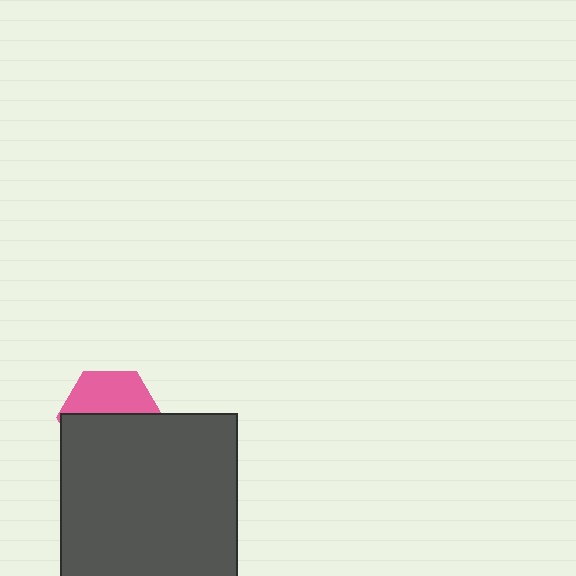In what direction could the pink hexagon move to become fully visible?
The pink hexagon could move up. That would shift it out from behind the dark gray square entirely.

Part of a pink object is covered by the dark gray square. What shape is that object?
It is a hexagon.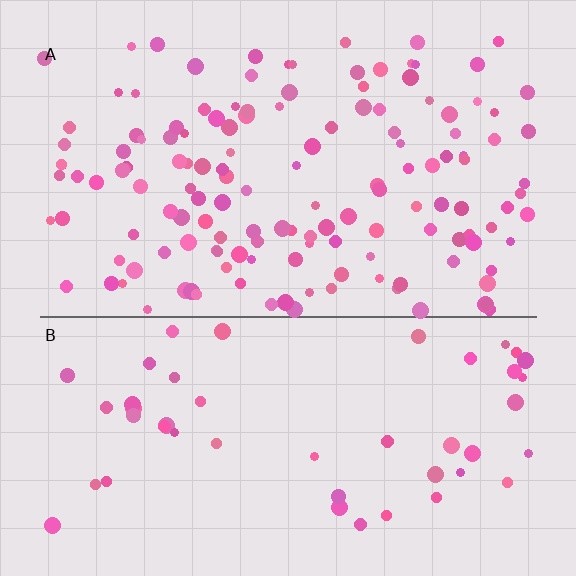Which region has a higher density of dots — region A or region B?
A (the top).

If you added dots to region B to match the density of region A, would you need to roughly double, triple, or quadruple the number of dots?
Approximately triple.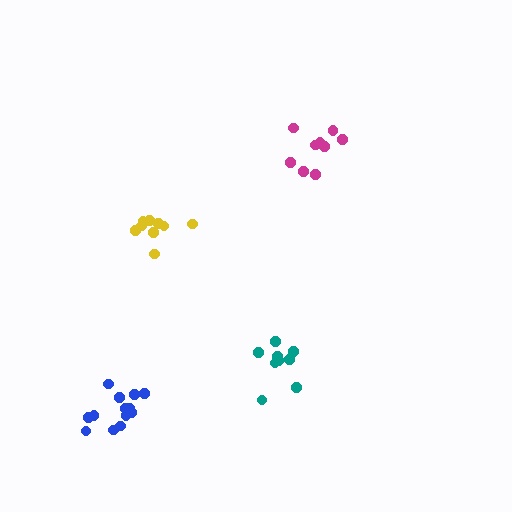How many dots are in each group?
Group 1: 9 dots, Group 2: 9 dots, Group 3: 9 dots, Group 4: 13 dots (40 total).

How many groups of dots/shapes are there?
There are 4 groups.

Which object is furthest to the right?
The magenta cluster is rightmost.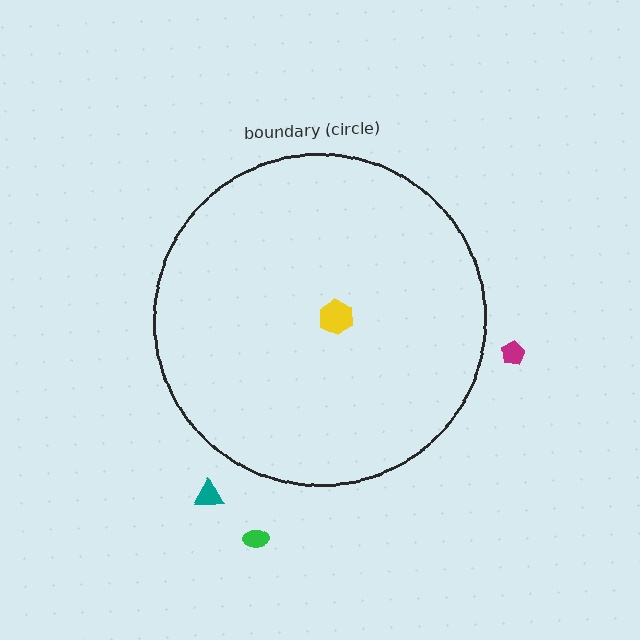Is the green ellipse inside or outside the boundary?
Outside.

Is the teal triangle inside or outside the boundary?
Outside.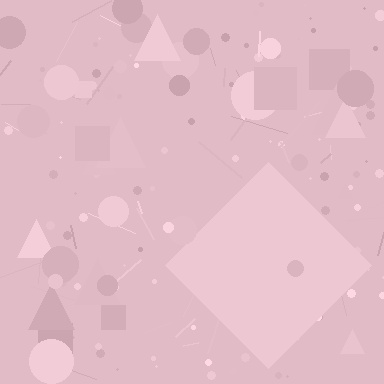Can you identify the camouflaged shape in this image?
The camouflaged shape is a diamond.